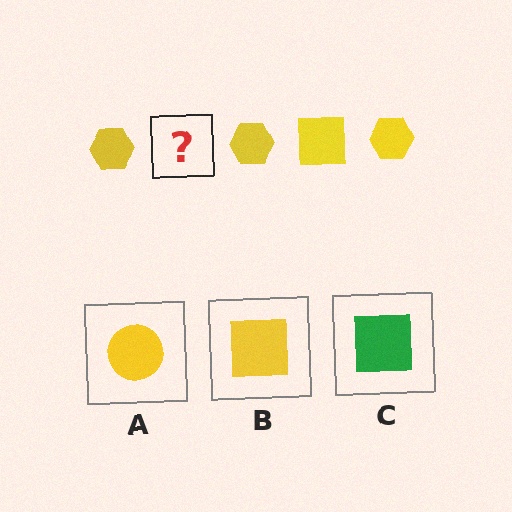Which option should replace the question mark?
Option B.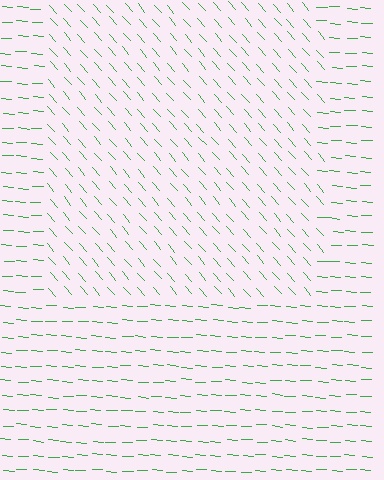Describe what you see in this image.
The image is filled with small green line segments. A rectangle region in the image has lines oriented differently from the surrounding lines, creating a visible texture boundary.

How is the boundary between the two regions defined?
The boundary is defined purely by a change in line orientation (approximately 45 degrees difference). All lines are the same color and thickness.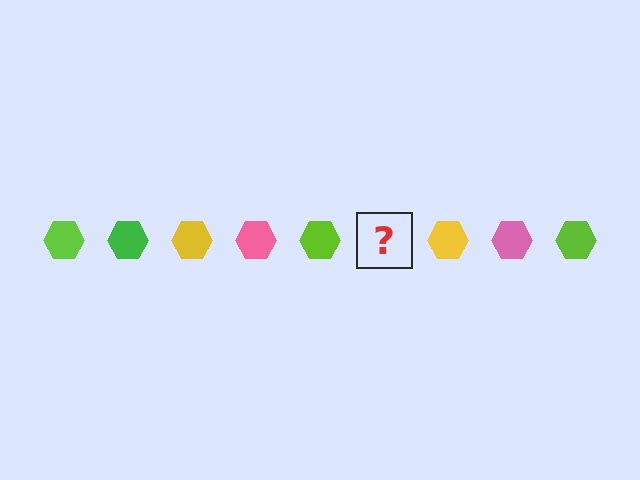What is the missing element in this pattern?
The missing element is a green hexagon.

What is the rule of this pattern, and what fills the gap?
The rule is that the pattern cycles through lime, green, yellow, pink hexagons. The gap should be filled with a green hexagon.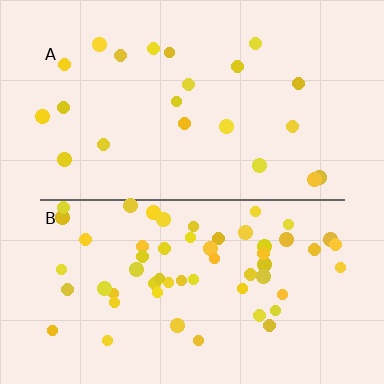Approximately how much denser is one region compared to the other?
Approximately 2.7× — region B over region A.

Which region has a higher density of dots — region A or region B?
B (the bottom).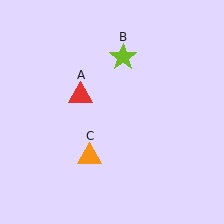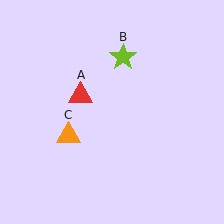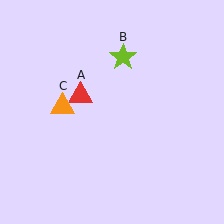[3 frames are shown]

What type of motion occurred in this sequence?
The orange triangle (object C) rotated clockwise around the center of the scene.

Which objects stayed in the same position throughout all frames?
Red triangle (object A) and lime star (object B) remained stationary.